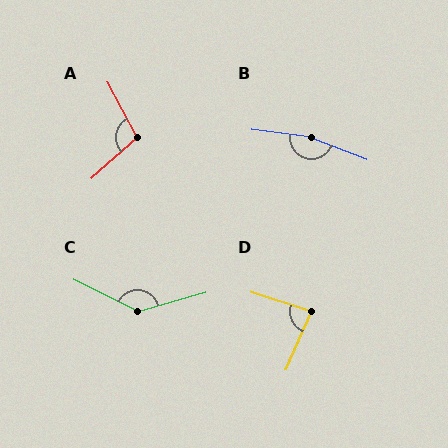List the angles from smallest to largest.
D (85°), A (103°), C (137°), B (166°).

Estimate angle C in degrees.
Approximately 137 degrees.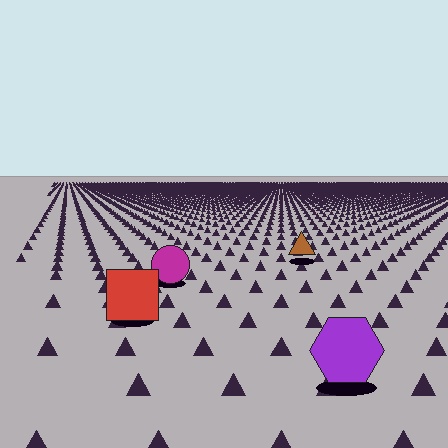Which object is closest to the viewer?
The purple hexagon is closest. The texture marks near it are larger and more spread out.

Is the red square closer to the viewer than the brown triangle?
Yes. The red square is closer — you can tell from the texture gradient: the ground texture is coarser near it.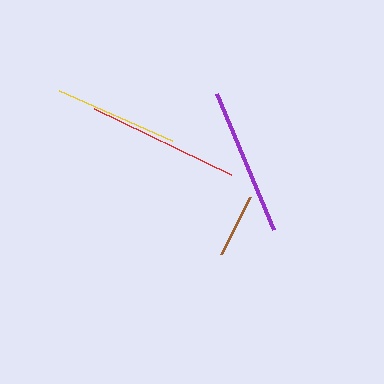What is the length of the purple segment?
The purple segment is approximately 147 pixels long.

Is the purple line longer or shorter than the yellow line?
The purple line is longer than the yellow line.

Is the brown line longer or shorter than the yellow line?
The yellow line is longer than the brown line.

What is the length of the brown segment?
The brown segment is approximately 64 pixels long.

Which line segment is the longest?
The red line is the longest at approximately 152 pixels.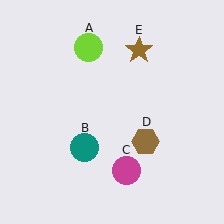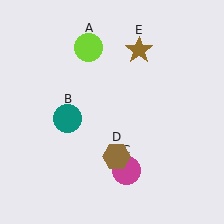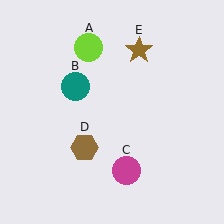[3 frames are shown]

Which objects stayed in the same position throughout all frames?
Lime circle (object A) and magenta circle (object C) and brown star (object E) remained stationary.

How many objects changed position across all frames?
2 objects changed position: teal circle (object B), brown hexagon (object D).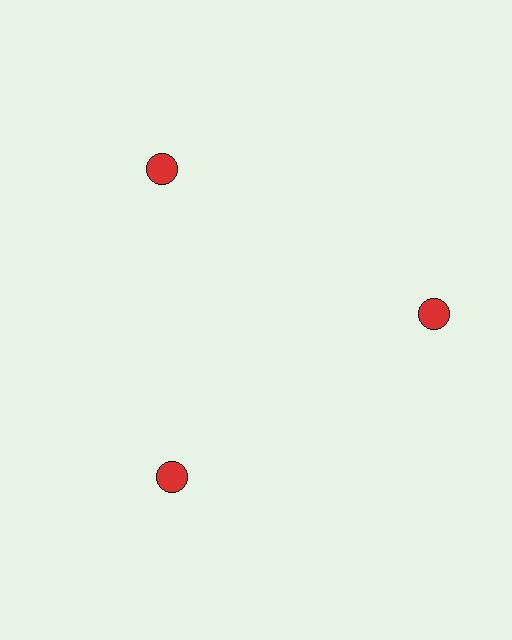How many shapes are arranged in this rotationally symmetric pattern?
There are 3 shapes, arranged in 3 groups of 1.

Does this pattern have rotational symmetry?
Yes, this pattern has 3-fold rotational symmetry. It looks the same after rotating 120 degrees around the center.